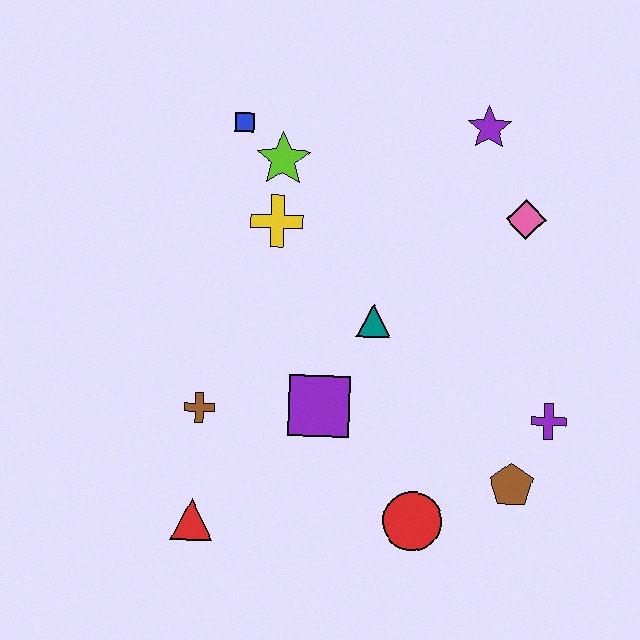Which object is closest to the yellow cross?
The lime star is closest to the yellow cross.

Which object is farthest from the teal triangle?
The red triangle is farthest from the teal triangle.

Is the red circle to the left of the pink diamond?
Yes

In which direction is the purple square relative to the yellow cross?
The purple square is below the yellow cross.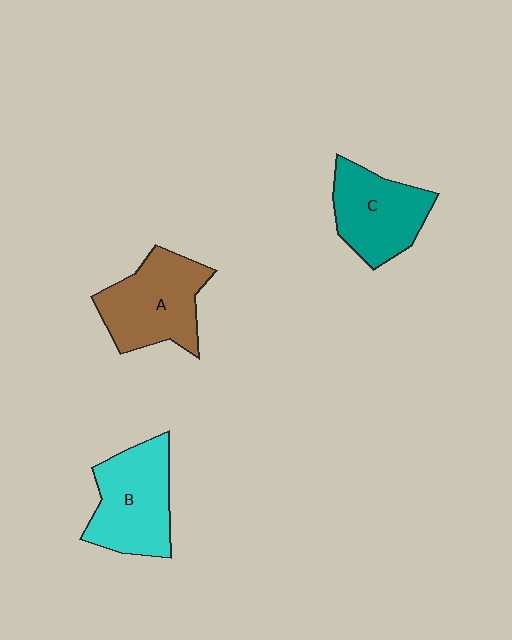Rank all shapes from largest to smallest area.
From largest to smallest: A (brown), B (cyan), C (teal).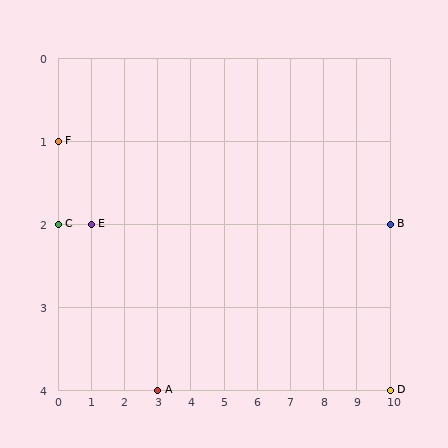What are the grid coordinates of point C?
Point C is at grid coordinates (0, 2).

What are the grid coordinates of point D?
Point D is at grid coordinates (10, 4).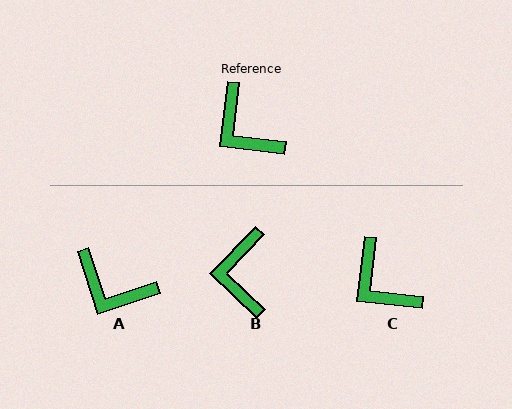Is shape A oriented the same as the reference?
No, it is off by about 25 degrees.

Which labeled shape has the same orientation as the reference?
C.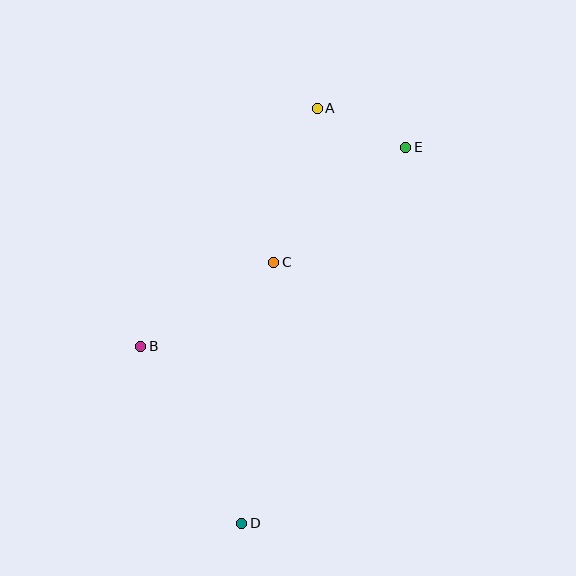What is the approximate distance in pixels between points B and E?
The distance between B and E is approximately 331 pixels.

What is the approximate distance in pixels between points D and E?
The distance between D and E is approximately 410 pixels.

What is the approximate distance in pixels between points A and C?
The distance between A and C is approximately 160 pixels.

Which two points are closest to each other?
Points A and E are closest to each other.